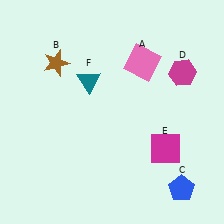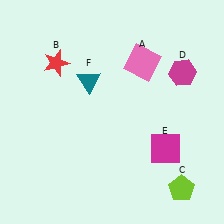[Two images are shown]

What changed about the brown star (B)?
In Image 1, B is brown. In Image 2, it changed to red.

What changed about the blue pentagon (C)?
In Image 1, C is blue. In Image 2, it changed to lime.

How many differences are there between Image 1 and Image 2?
There are 2 differences between the two images.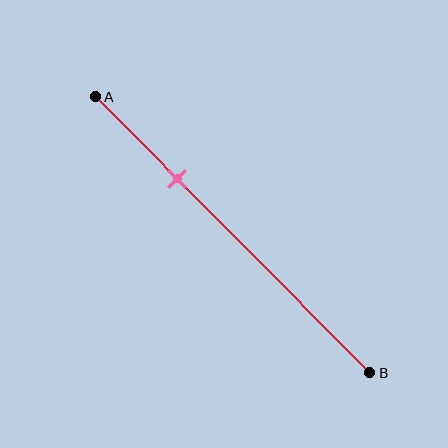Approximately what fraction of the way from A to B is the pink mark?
The pink mark is approximately 30% of the way from A to B.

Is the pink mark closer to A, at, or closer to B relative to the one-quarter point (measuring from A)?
The pink mark is closer to point B than the one-quarter point of segment AB.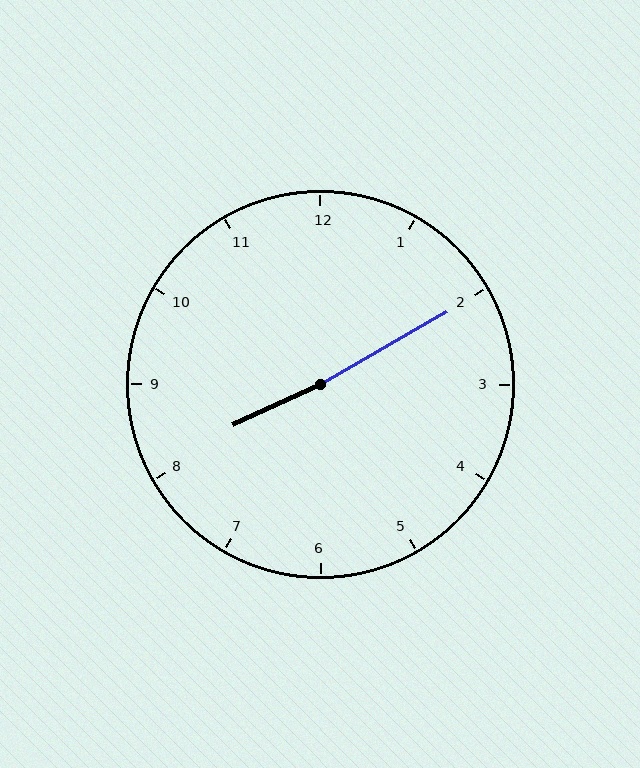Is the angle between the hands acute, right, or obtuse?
It is obtuse.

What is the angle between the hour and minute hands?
Approximately 175 degrees.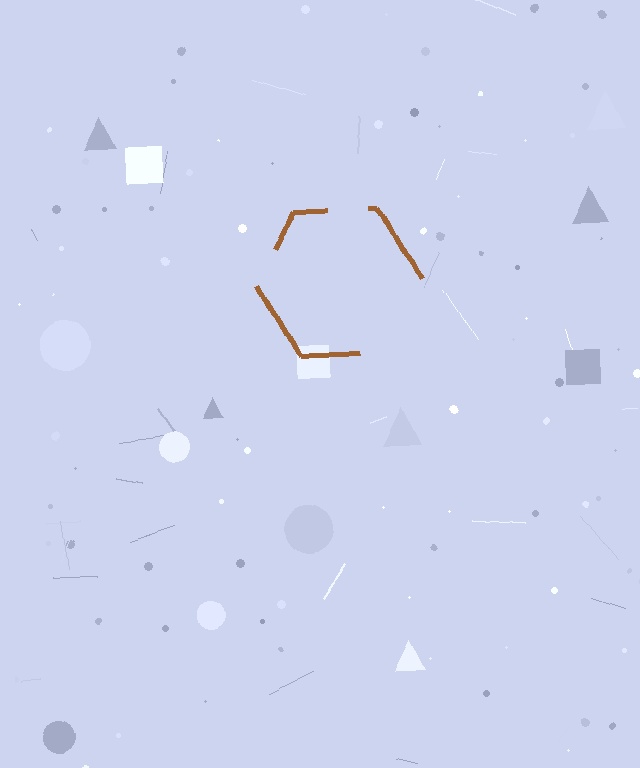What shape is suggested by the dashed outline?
The dashed outline suggests a hexagon.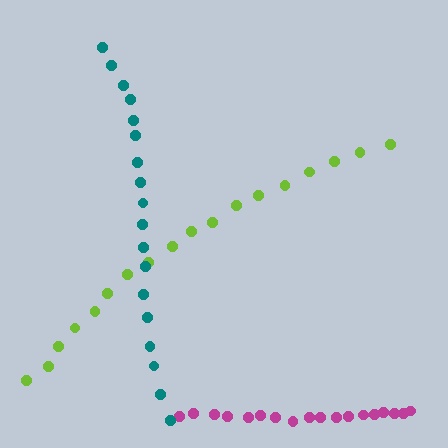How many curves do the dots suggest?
There are 3 distinct paths.